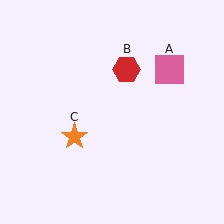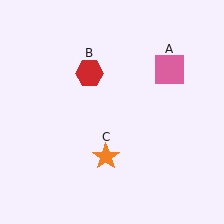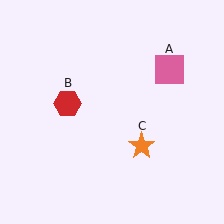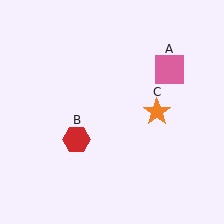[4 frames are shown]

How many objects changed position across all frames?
2 objects changed position: red hexagon (object B), orange star (object C).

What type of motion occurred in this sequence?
The red hexagon (object B), orange star (object C) rotated counterclockwise around the center of the scene.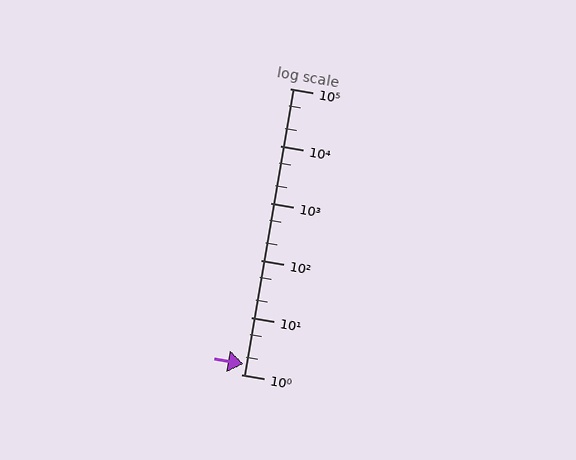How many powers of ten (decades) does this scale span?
The scale spans 5 decades, from 1 to 100000.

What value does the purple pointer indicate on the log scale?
The pointer indicates approximately 1.5.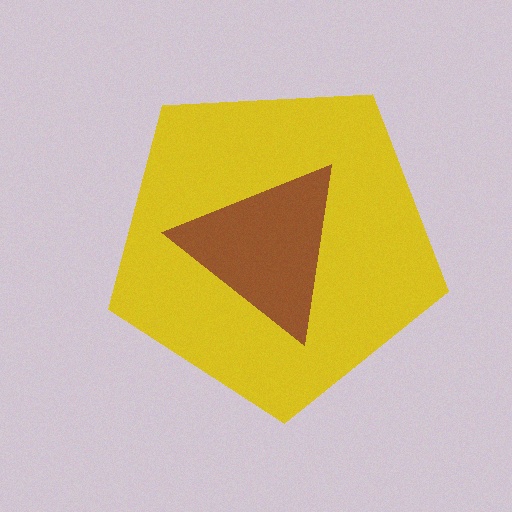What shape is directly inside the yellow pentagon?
The brown triangle.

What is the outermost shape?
The yellow pentagon.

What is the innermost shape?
The brown triangle.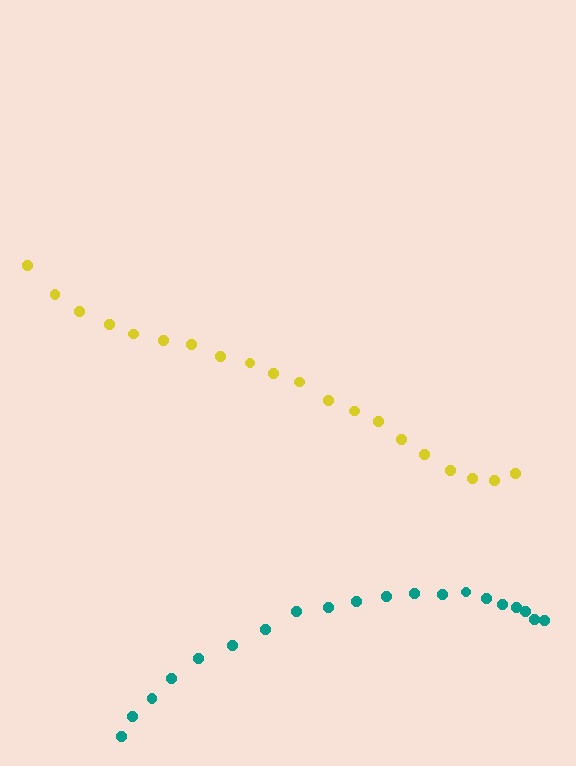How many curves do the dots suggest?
There are 2 distinct paths.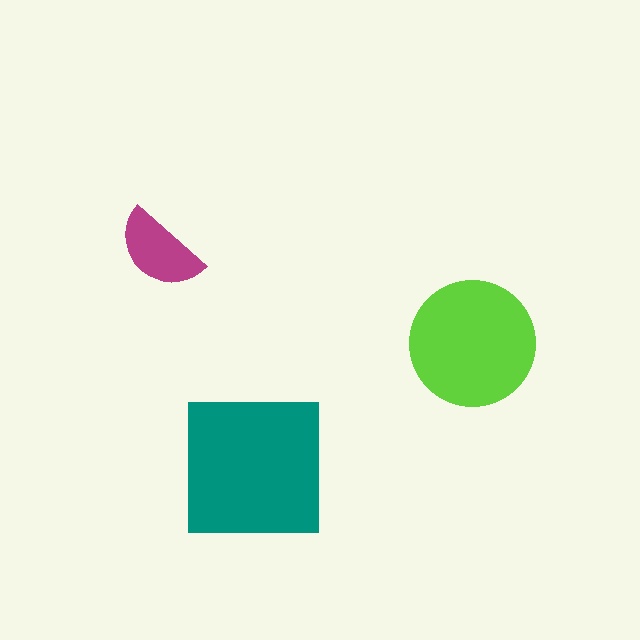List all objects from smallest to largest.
The magenta semicircle, the lime circle, the teal square.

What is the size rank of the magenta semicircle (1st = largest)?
3rd.